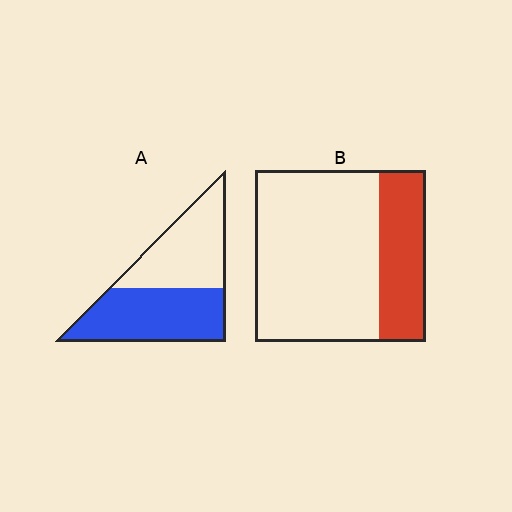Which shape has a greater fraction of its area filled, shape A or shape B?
Shape A.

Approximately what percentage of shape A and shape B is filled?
A is approximately 55% and B is approximately 25%.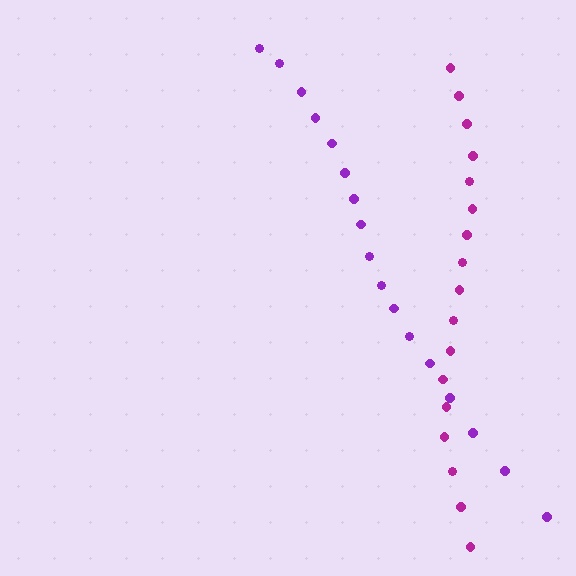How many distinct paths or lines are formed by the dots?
There are 2 distinct paths.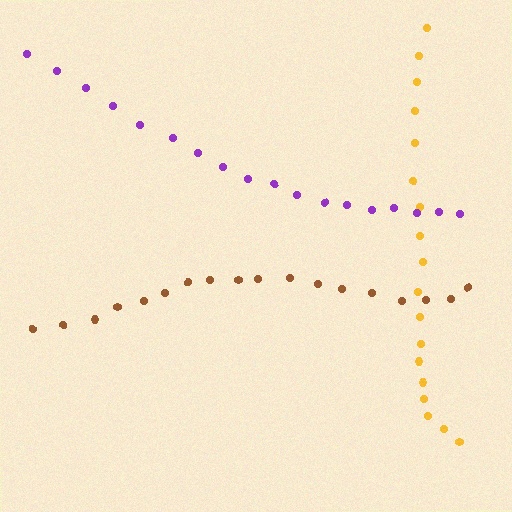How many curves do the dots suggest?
There are 3 distinct paths.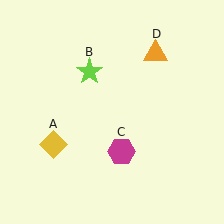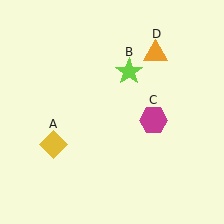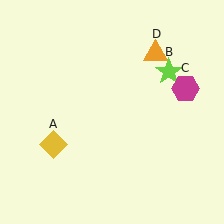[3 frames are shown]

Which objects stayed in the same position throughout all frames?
Yellow diamond (object A) and orange triangle (object D) remained stationary.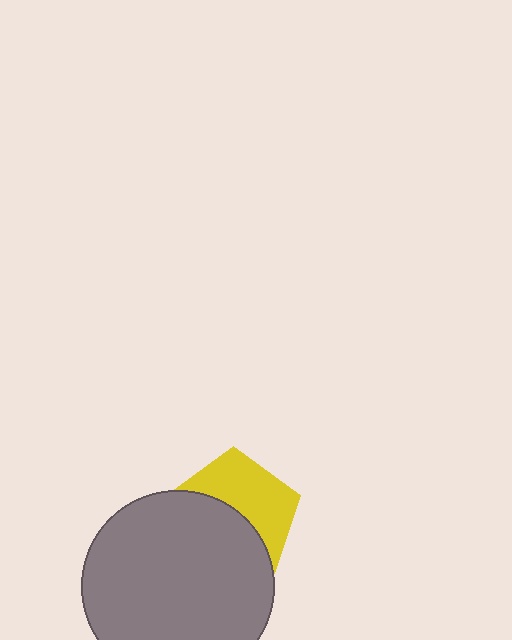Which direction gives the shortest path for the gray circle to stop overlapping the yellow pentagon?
Moving down gives the shortest separation.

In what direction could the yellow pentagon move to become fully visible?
The yellow pentagon could move up. That would shift it out from behind the gray circle entirely.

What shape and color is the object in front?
The object in front is a gray circle.